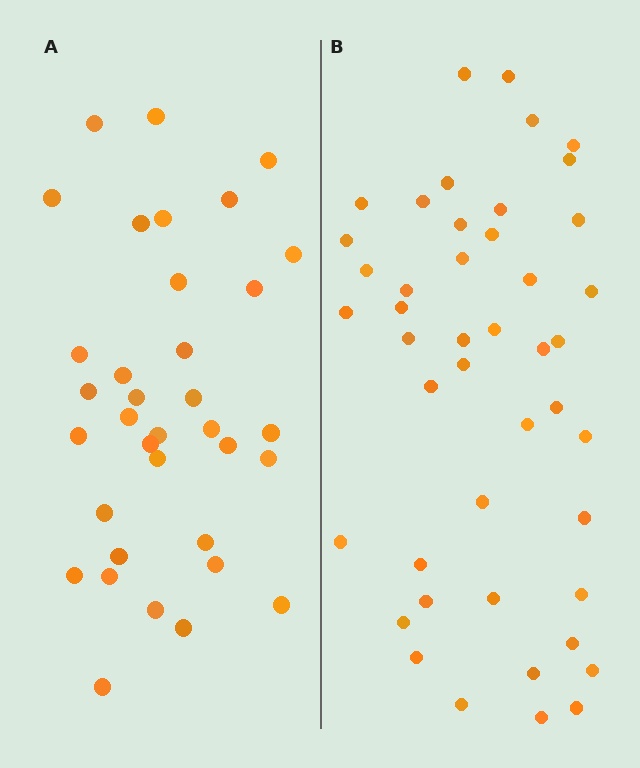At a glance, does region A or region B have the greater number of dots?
Region B (the right region) has more dots.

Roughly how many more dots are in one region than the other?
Region B has roughly 10 or so more dots than region A.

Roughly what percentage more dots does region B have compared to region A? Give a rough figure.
About 30% more.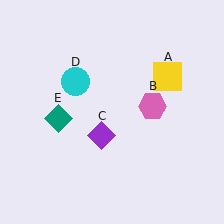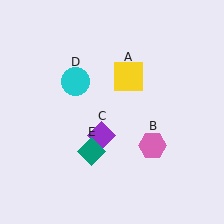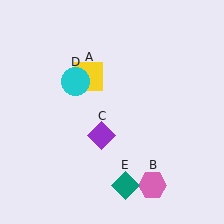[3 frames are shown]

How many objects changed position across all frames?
3 objects changed position: yellow square (object A), pink hexagon (object B), teal diamond (object E).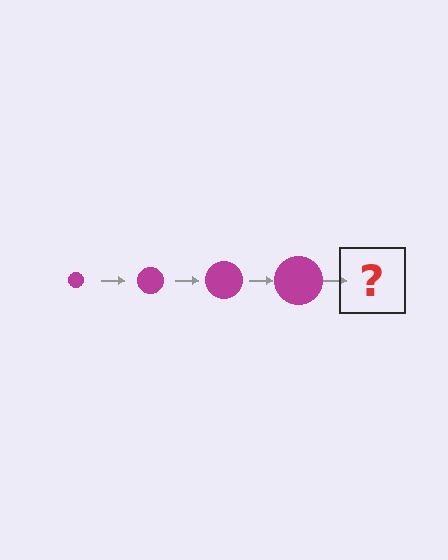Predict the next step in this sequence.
The next step is a magenta circle, larger than the previous one.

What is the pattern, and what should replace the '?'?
The pattern is that the circle gets progressively larger each step. The '?' should be a magenta circle, larger than the previous one.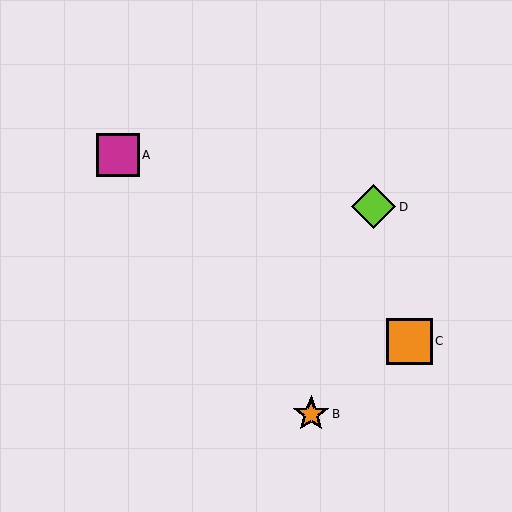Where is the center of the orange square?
The center of the orange square is at (409, 341).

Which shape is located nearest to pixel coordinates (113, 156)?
The magenta square (labeled A) at (118, 155) is nearest to that location.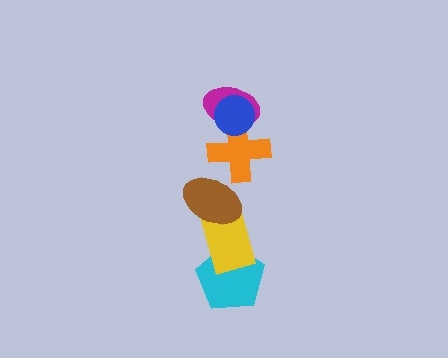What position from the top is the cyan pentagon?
The cyan pentagon is 6th from the top.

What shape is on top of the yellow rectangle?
The brown ellipse is on top of the yellow rectangle.